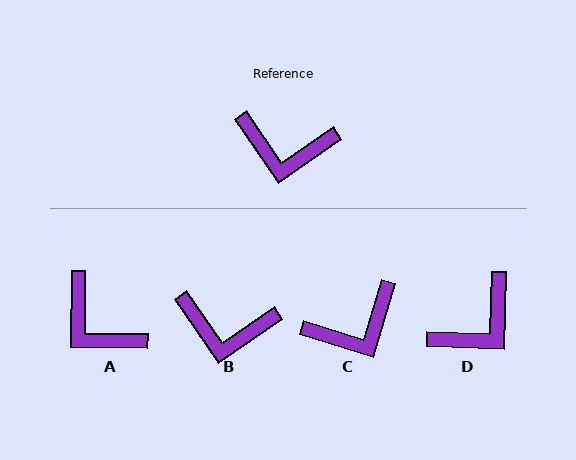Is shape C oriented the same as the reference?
No, it is off by about 38 degrees.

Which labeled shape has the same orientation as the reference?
B.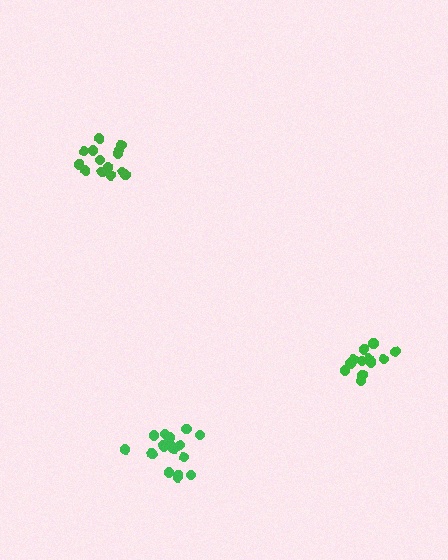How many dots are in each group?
Group 1: 13 dots, Group 2: 14 dots, Group 3: 18 dots (45 total).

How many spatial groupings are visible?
There are 3 spatial groupings.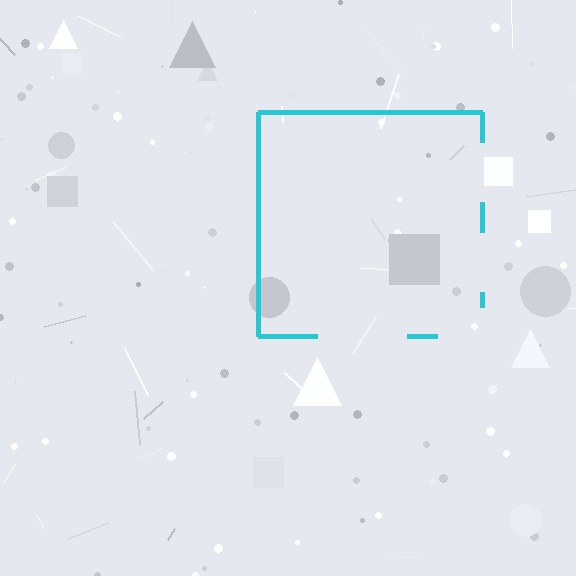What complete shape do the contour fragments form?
The contour fragments form a square.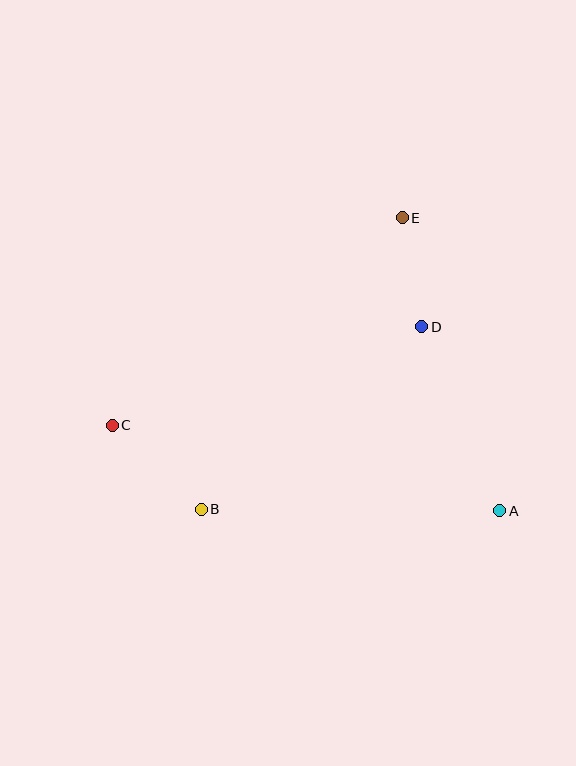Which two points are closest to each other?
Points D and E are closest to each other.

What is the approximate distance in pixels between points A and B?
The distance between A and B is approximately 298 pixels.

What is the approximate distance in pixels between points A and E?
The distance between A and E is approximately 309 pixels.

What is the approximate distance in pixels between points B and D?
The distance between B and D is approximately 286 pixels.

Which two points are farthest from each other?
Points A and C are farthest from each other.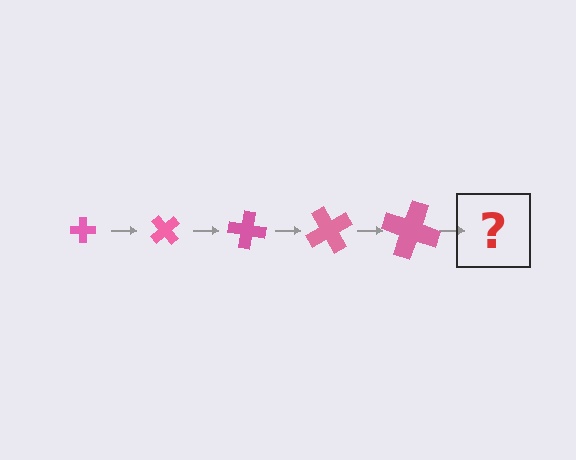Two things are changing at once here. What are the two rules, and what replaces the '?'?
The two rules are that the cross grows larger each step and it rotates 50 degrees each step. The '?' should be a cross, larger than the previous one and rotated 250 degrees from the start.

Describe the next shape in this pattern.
It should be a cross, larger than the previous one and rotated 250 degrees from the start.